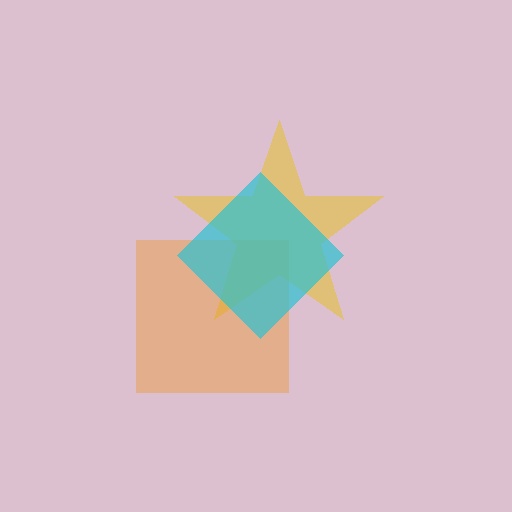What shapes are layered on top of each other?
The layered shapes are: a yellow star, an orange square, a cyan diamond.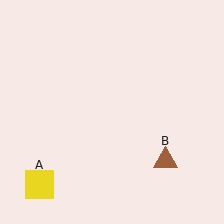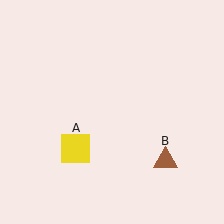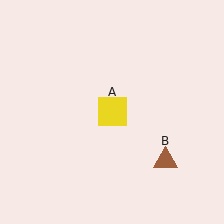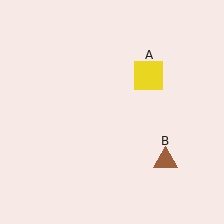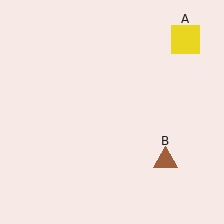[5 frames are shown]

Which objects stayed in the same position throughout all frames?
Brown triangle (object B) remained stationary.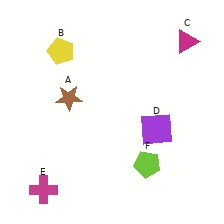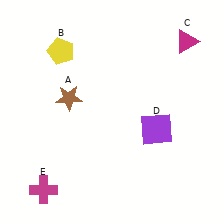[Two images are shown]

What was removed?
The lime pentagon (F) was removed in Image 2.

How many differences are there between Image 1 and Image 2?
There is 1 difference between the two images.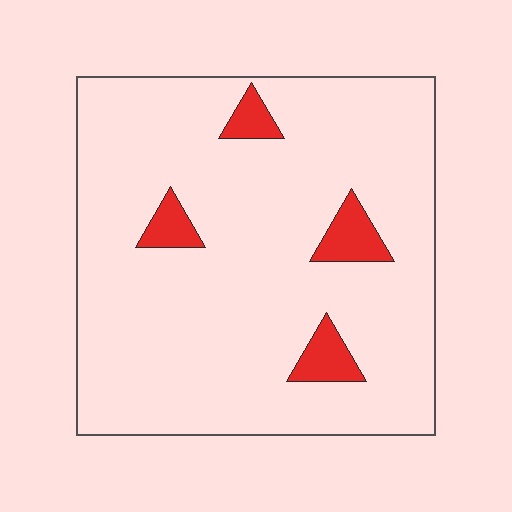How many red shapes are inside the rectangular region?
4.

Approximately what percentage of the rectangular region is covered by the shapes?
Approximately 10%.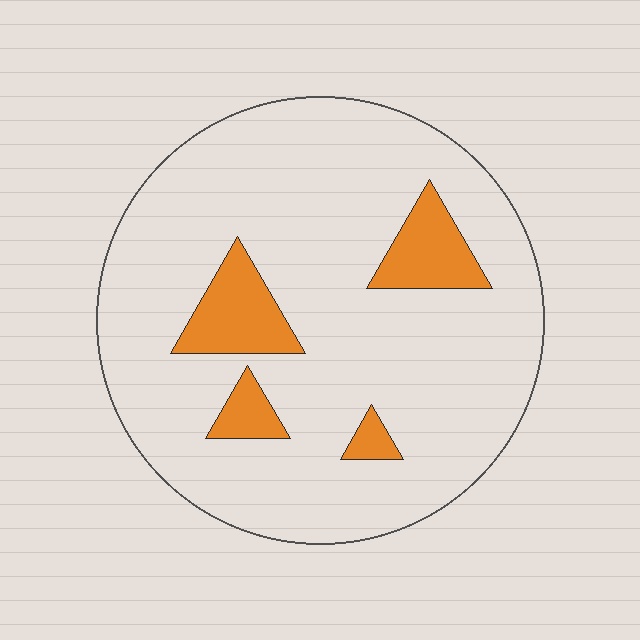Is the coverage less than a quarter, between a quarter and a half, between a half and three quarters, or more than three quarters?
Less than a quarter.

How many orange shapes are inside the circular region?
4.